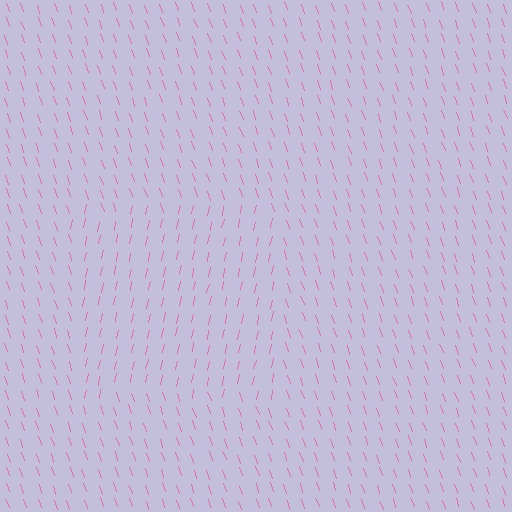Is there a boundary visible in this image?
Yes, there is a texture boundary formed by a change in line orientation.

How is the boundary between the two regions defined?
The boundary is defined purely by a change in line orientation (approximately 31 degrees difference). All lines are the same color and thickness.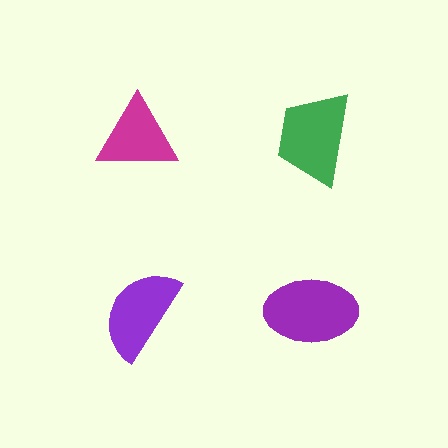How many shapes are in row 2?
2 shapes.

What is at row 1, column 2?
A green trapezoid.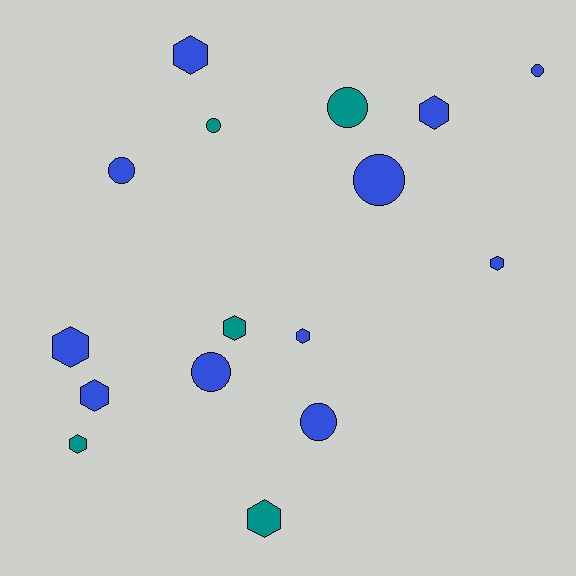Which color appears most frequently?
Blue, with 11 objects.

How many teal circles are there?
There are 2 teal circles.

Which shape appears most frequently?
Hexagon, with 9 objects.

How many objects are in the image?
There are 16 objects.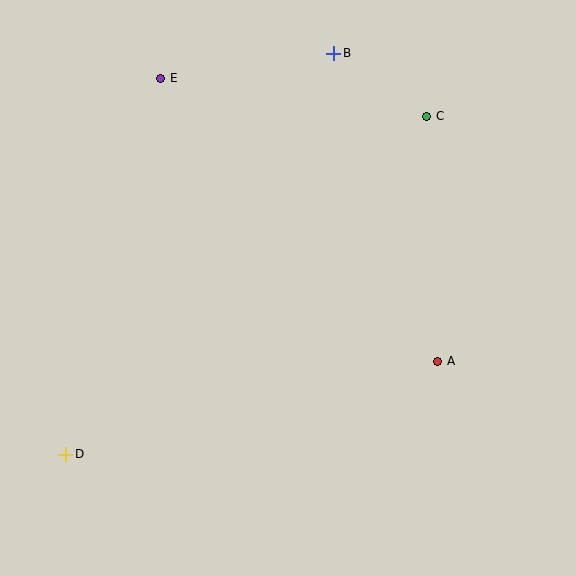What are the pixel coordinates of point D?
Point D is at (66, 454).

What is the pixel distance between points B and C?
The distance between B and C is 112 pixels.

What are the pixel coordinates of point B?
Point B is at (334, 53).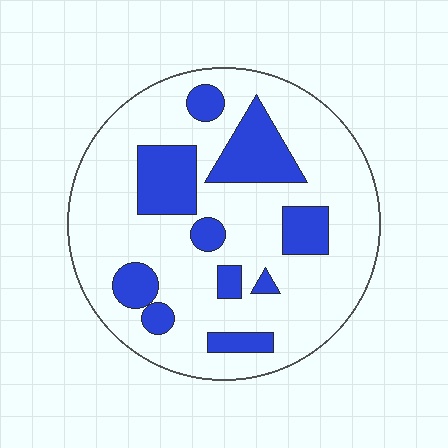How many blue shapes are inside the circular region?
10.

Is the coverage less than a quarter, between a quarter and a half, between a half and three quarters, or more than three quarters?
Less than a quarter.